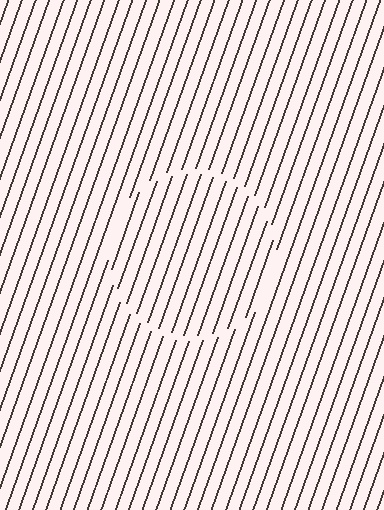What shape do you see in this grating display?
An illusory circle. The interior of the shape contains the same grating, shifted by half a period — the contour is defined by the phase discontinuity where line-ends from the inner and outer gratings abut.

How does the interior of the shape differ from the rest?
The interior of the shape contains the same grating, shifted by half a period — the contour is defined by the phase discontinuity where line-ends from the inner and outer gratings abut.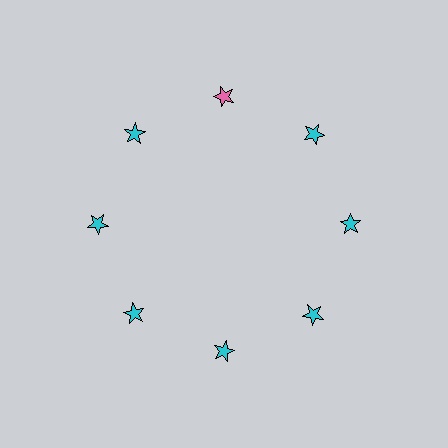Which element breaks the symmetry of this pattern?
The pink star at roughly the 12 o'clock position breaks the symmetry. All other shapes are cyan stars.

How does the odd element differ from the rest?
It has a different color: pink instead of cyan.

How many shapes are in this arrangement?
There are 8 shapes arranged in a ring pattern.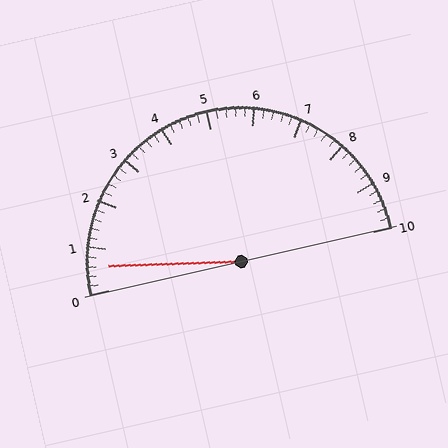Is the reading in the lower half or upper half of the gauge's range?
The reading is in the lower half of the range (0 to 10).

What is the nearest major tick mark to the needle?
The nearest major tick mark is 1.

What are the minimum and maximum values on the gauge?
The gauge ranges from 0 to 10.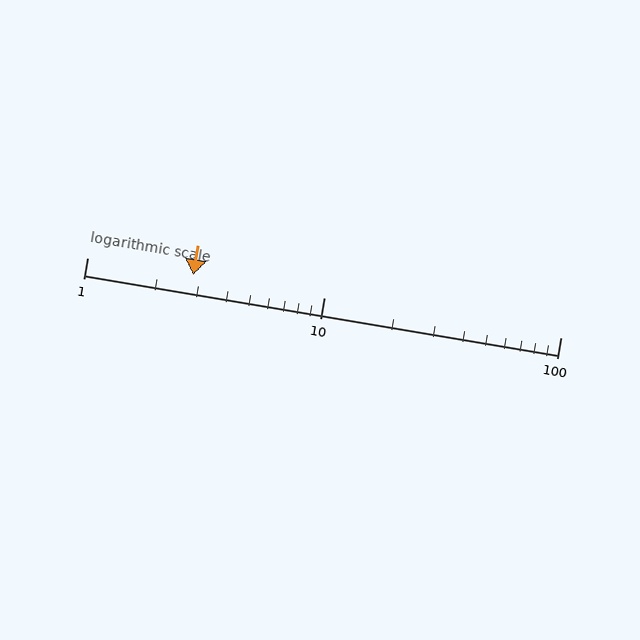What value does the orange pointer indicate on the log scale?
The pointer indicates approximately 2.8.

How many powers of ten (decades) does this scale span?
The scale spans 2 decades, from 1 to 100.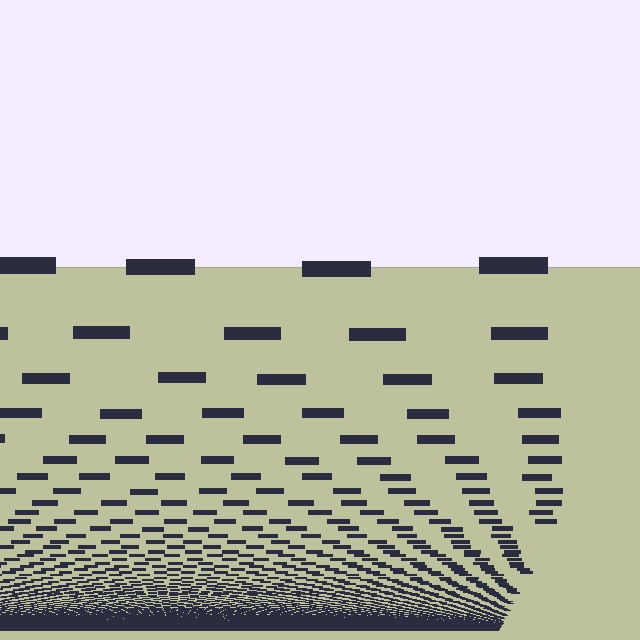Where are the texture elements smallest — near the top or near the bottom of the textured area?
Near the bottom.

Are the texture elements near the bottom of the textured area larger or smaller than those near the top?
Smaller. The gradient is inverted — elements near the bottom are smaller and denser.